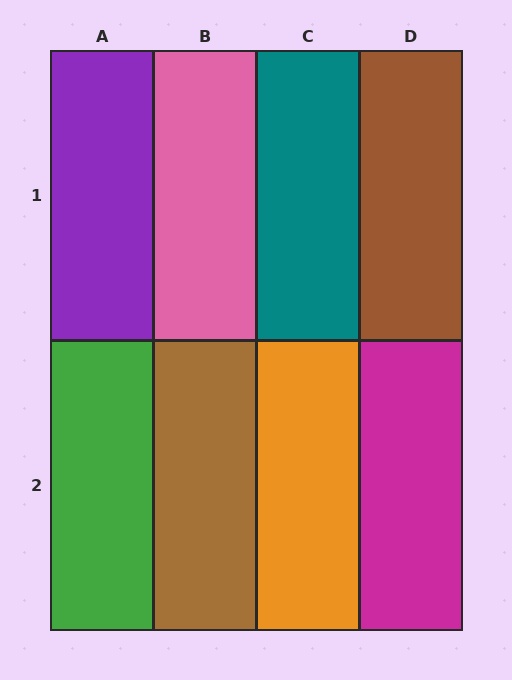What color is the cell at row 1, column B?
Pink.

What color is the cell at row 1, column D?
Brown.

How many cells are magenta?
1 cell is magenta.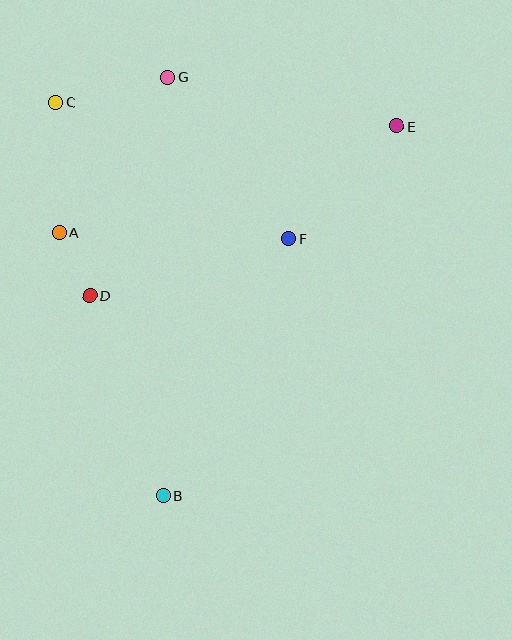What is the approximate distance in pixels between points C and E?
The distance between C and E is approximately 341 pixels.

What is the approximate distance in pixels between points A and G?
The distance between A and G is approximately 190 pixels.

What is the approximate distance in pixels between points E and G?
The distance between E and G is approximately 234 pixels.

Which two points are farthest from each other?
Points B and E are farthest from each other.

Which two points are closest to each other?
Points A and D are closest to each other.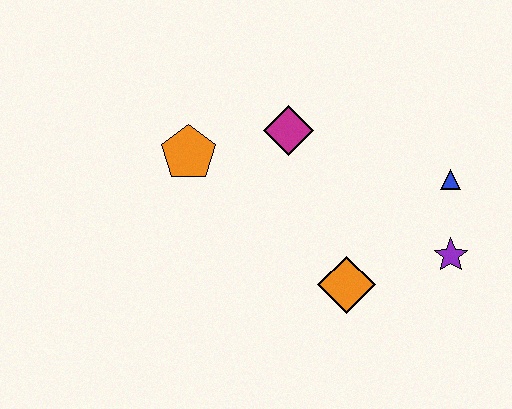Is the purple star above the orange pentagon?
No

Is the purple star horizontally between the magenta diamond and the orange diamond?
No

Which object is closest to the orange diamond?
The purple star is closest to the orange diamond.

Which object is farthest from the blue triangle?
The orange pentagon is farthest from the blue triangle.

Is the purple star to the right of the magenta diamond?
Yes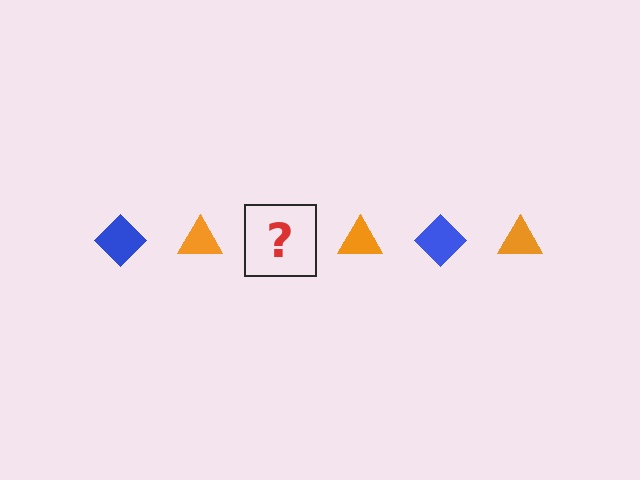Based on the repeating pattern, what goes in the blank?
The blank should be a blue diamond.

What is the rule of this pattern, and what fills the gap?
The rule is that the pattern alternates between blue diamond and orange triangle. The gap should be filled with a blue diamond.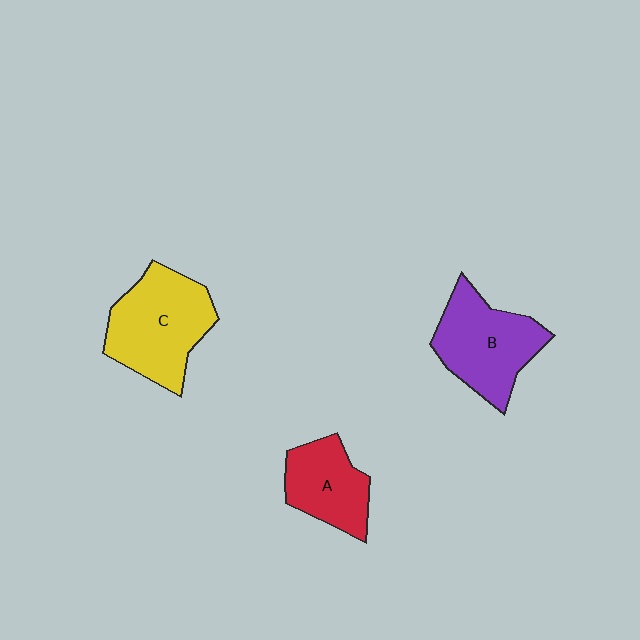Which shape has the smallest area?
Shape A (red).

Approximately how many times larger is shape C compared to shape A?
Approximately 1.5 times.